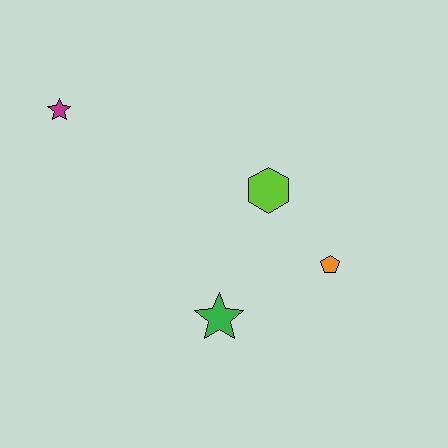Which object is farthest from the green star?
The magenta star is farthest from the green star.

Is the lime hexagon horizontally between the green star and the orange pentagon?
Yes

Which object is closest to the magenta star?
The lime hexagon is closest to the magenta star.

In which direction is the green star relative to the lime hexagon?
The green star is below the lime hexagon.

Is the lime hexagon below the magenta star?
Yes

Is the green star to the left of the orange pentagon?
Yes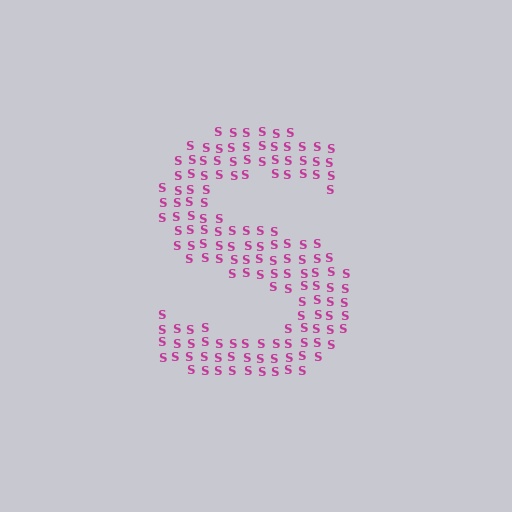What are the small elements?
The small elements are letter S's.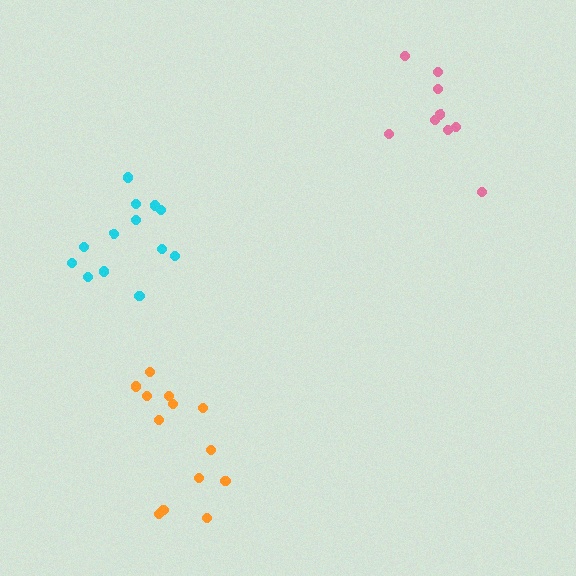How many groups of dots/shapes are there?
There are 3 groups.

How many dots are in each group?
Group 1: 13 dots, Group 2: 9 dots, Group 3: 13 dots (35 total).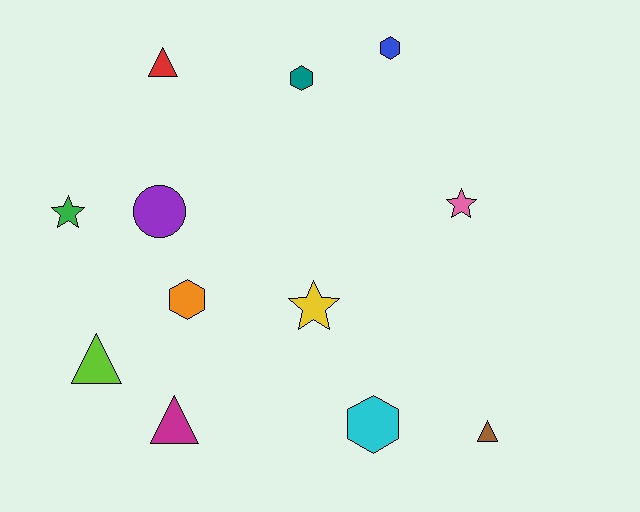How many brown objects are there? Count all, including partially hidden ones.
There is 1 brown object.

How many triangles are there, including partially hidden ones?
There are 4 triangles.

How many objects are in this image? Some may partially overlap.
There are 12 objects.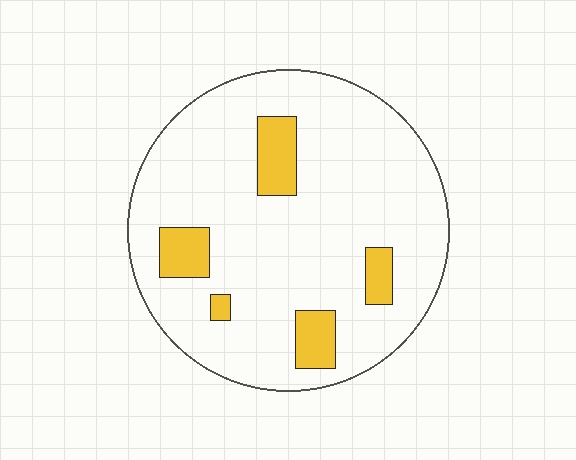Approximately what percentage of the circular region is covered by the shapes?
Approximately 15%.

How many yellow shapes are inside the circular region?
5.